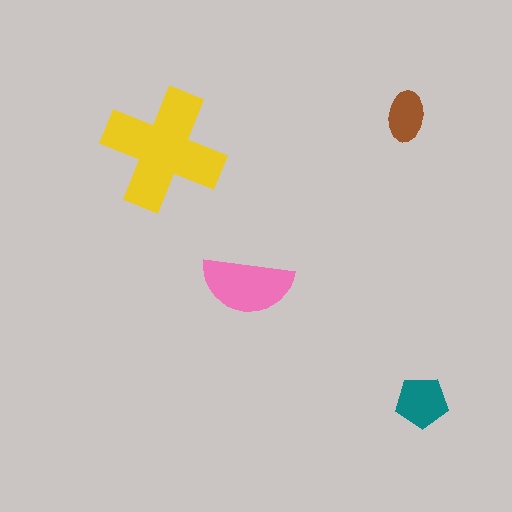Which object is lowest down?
The teal pentagon is bottommost.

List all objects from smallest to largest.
The brown ellipse, the teal pentagon, the pink semicircle, the yellow cross.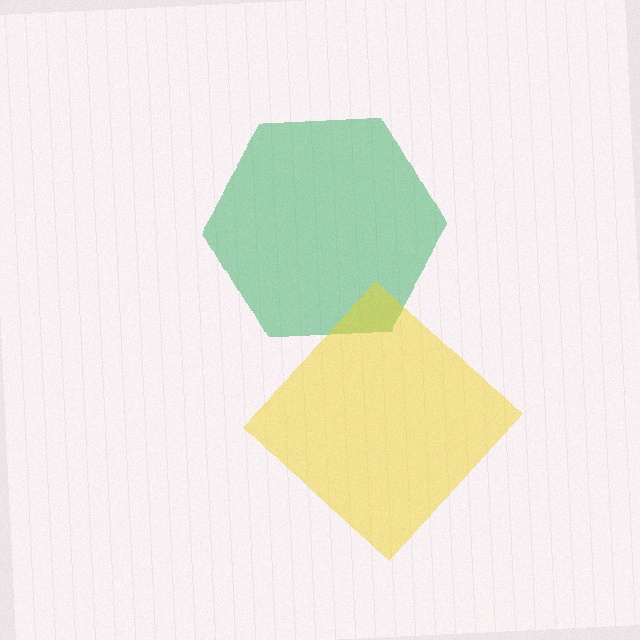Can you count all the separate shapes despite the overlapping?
Yes, there are 2 separate shapes.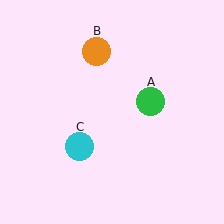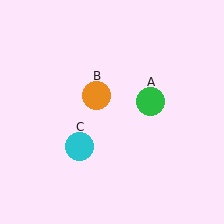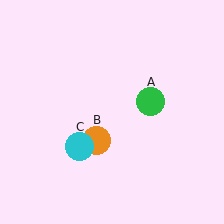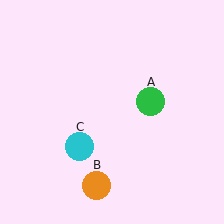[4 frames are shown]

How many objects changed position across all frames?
1 object changed position: orange circle (object B).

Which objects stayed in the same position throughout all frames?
Green circle (object A) and cyan circle (object C) remained stationary.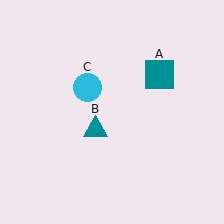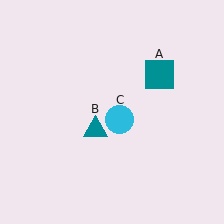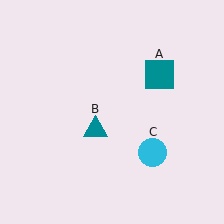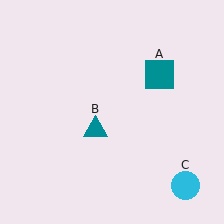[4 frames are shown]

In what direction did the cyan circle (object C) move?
The cyan circle (object C) moved down and to the right.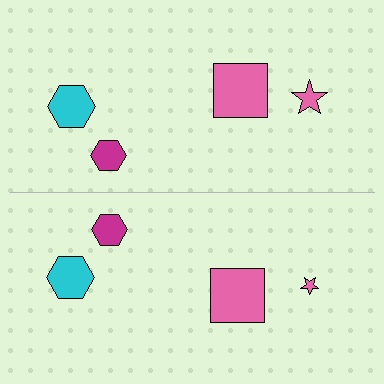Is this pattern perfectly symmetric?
No, the pattern is not perfectly symmetric. The pink star on the bottom side has a different size than its mirror counterpart.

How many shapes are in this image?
There are 8 shapes in this image.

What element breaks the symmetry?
The pink star on the bottom side has a different size than its mirror counterpart.